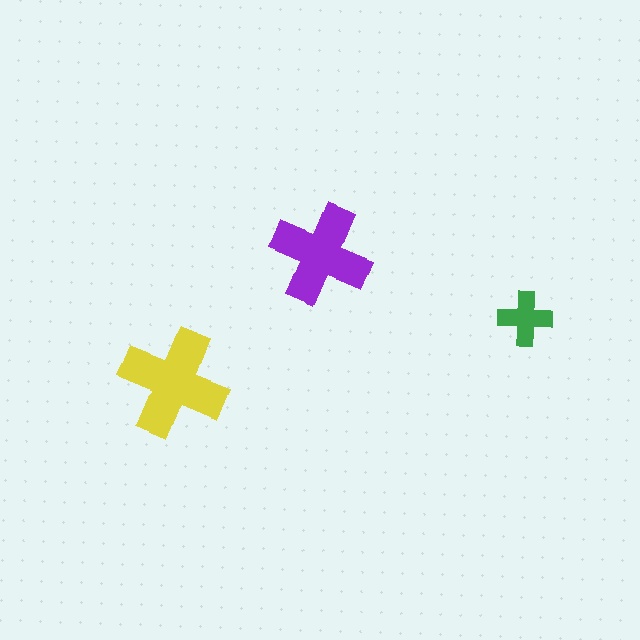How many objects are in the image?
There are 3 objects in the image.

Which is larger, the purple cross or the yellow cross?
The yellow one.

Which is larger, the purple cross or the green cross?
The purple one.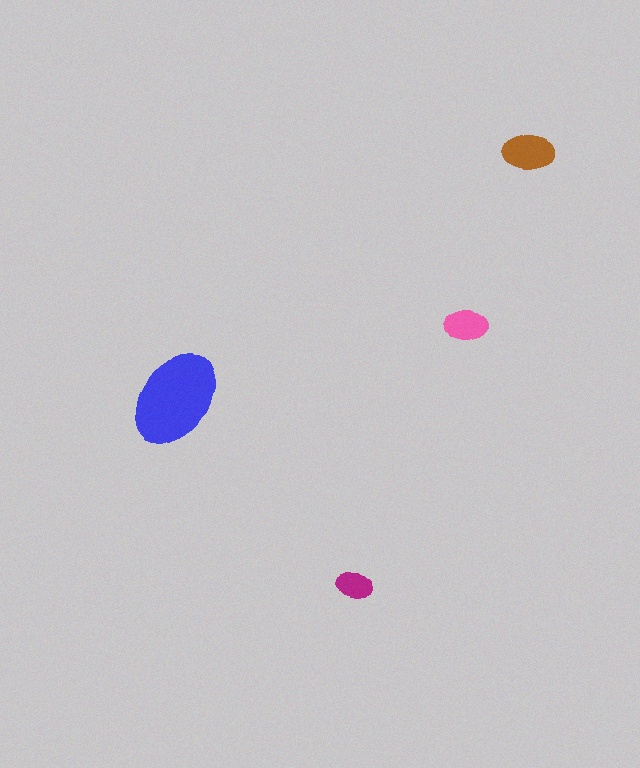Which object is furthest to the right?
The brown ellipse is rightmost.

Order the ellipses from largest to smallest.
the blue one, the brown one, the pink one, the magenta one.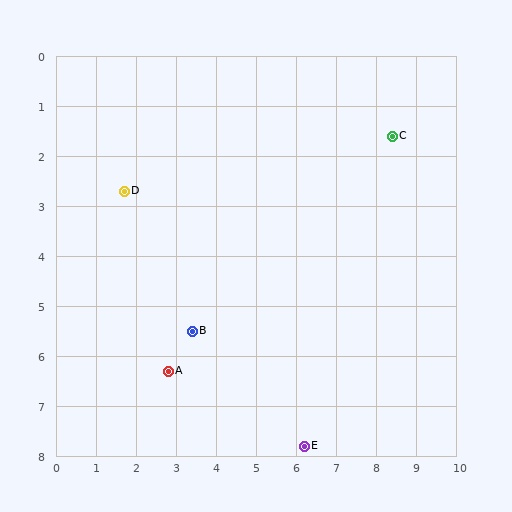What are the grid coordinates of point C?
Point C is at approximately (8.4, 1.6).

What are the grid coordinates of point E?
Point E is at approximately (6.2, 7.8).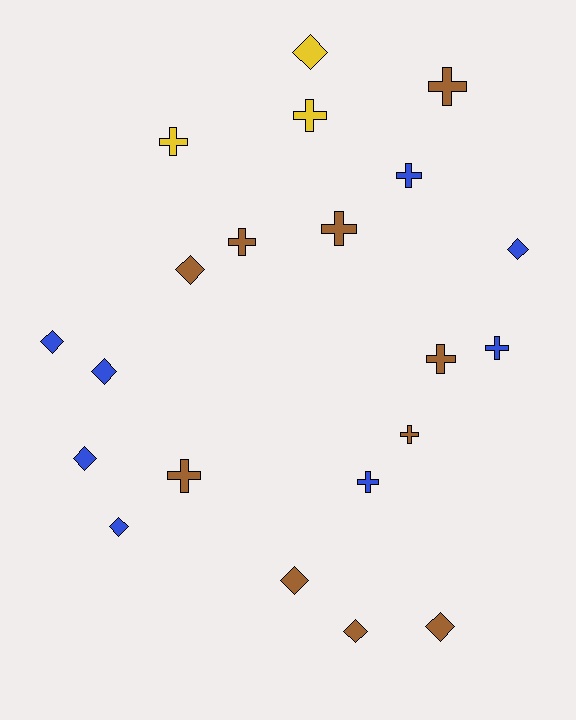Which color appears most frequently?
Brown, with 10 objects.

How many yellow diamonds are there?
There is 1 yellow diamond.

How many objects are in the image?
There are 21 objects.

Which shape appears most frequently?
Cross, with 11 objects.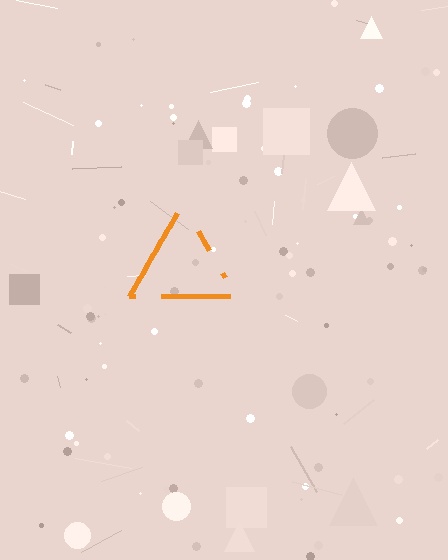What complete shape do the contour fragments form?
The contour fragments form a triangle.